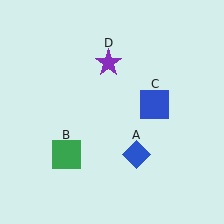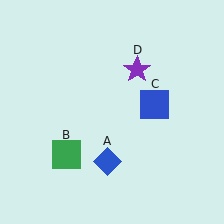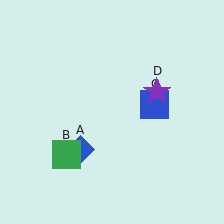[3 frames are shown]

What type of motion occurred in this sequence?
The blue diamond (object A), purple star (object D) rotated clockwise around the center of the scene.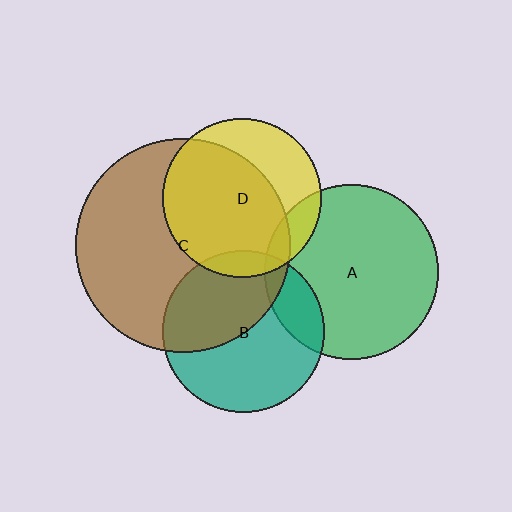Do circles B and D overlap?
Yes.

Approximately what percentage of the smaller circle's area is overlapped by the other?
Approximately 10%.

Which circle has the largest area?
Circle C (brown).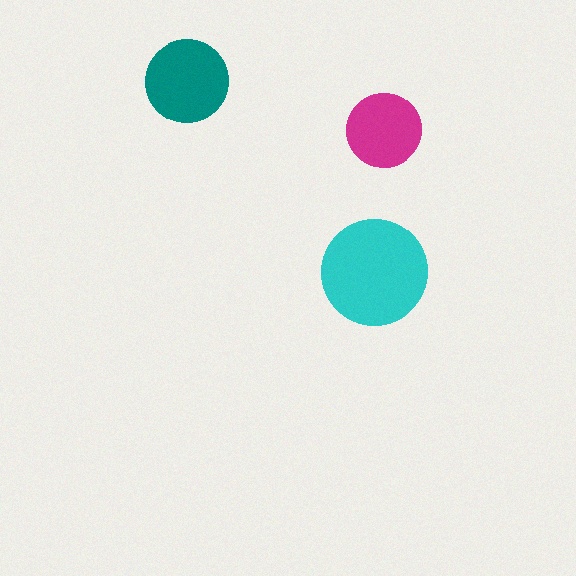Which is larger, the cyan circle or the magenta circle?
The cyan one.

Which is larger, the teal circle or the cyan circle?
The cyan one.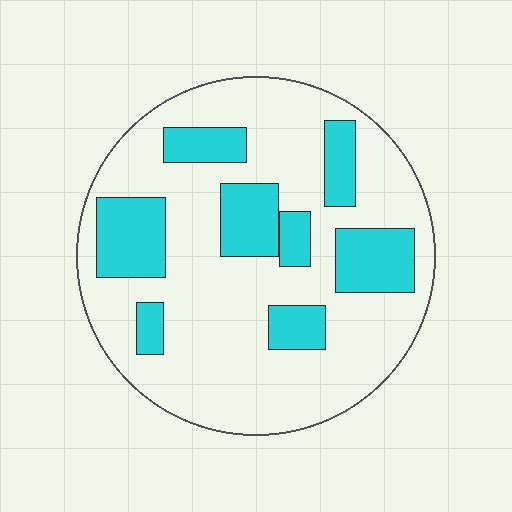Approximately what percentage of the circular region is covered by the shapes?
Approximately 25%.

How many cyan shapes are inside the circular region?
8.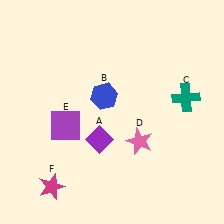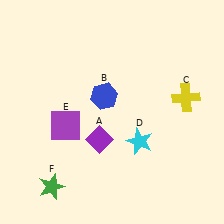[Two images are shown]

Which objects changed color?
C changed from teal to yellow. D changed from pink to cyan. F changed from magenta to green.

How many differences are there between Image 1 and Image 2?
There are 3 differences between the two images.